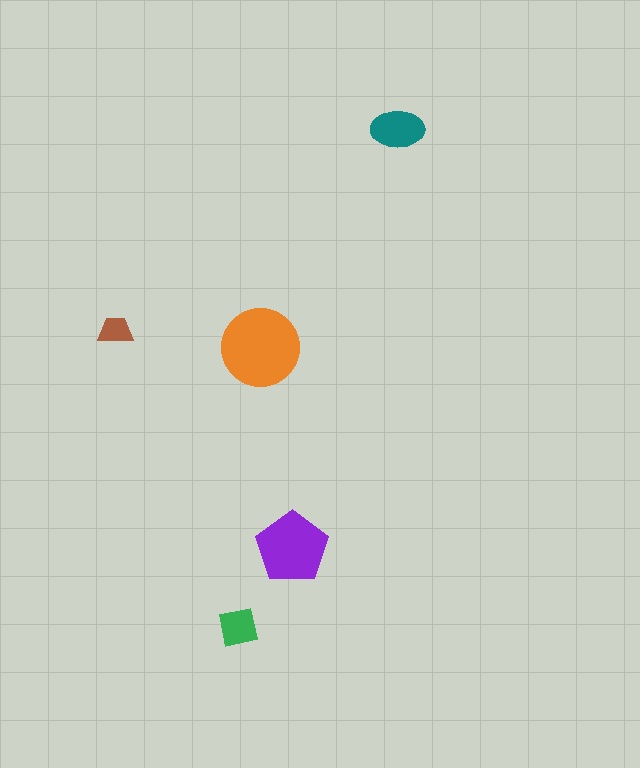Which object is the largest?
The orange circle.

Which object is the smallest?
The brown trapezoid.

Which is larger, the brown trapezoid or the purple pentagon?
The purple pentagon.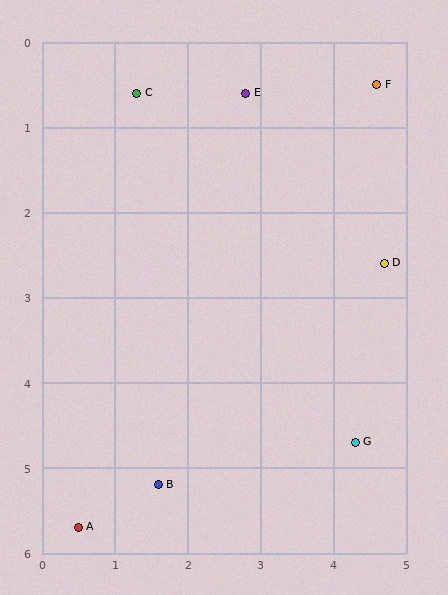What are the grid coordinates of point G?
Point G is at approximately (4.3, 4.7).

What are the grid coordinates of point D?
Point D is at approximately (4.7, 2.6).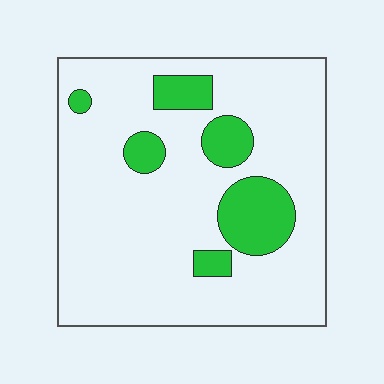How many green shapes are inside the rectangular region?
6.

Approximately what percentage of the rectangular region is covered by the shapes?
Approximately 15%.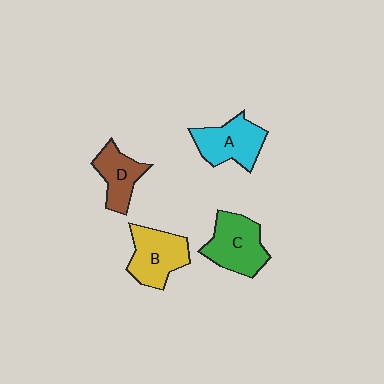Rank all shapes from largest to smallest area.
From largest to smallest: C (green), B (yellow), A (cyan), D (brown).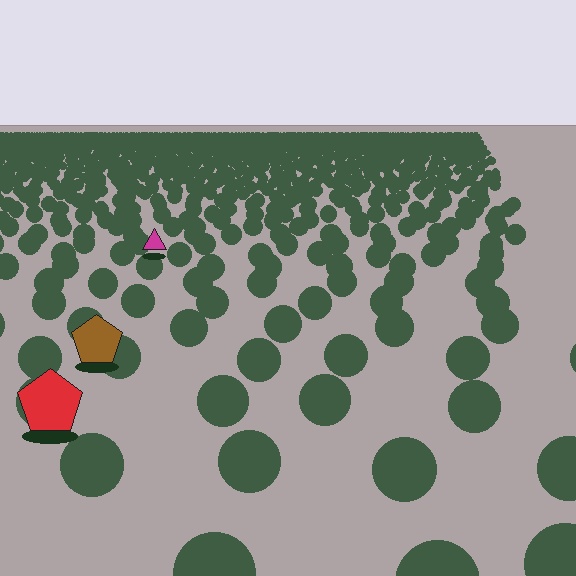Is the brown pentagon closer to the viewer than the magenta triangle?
Yes. The brown pentagon is closer — you can tell from the texture gradient: the ground texture is coarser near it.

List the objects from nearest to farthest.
From nearest to farthest: the red pentagon, the brown pentagon, the magenta triangle.